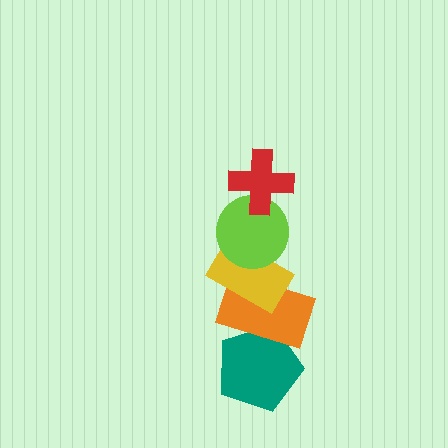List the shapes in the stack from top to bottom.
From top to bottom: the red cross, the lime circle, the yellow rectangle, the orange rectangle, the teal pentagon.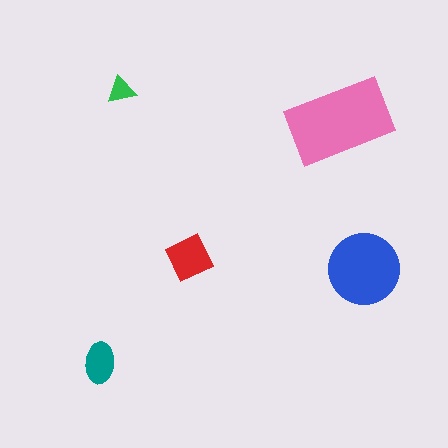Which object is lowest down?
The teal ellipse is bottommost.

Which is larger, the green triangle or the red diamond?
The red diamond.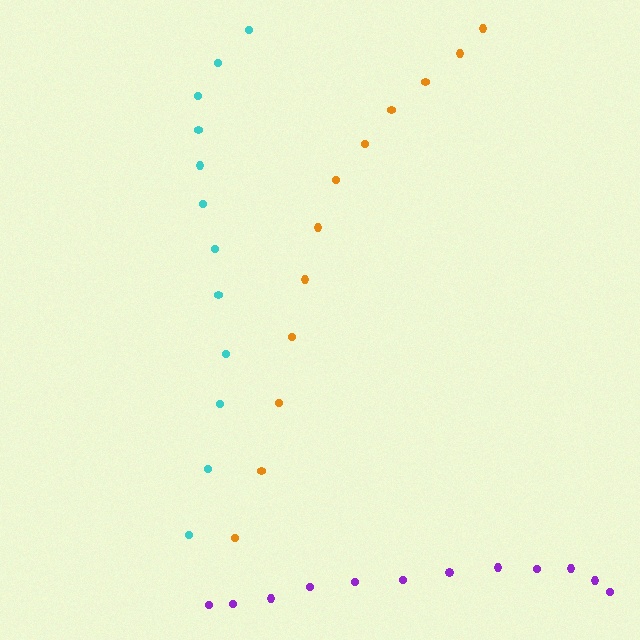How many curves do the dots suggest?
There are 3 distinct paths.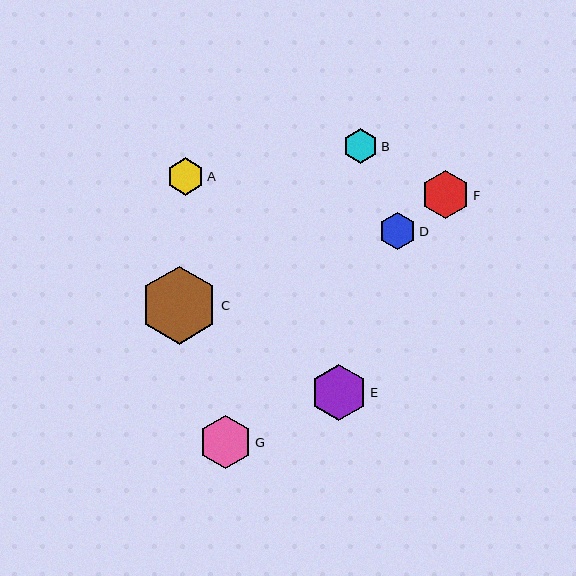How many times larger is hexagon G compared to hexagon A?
Hexagon G is approximately 1.4 times the size of hexagon A.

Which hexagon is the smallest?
Hexagon B is the smallest with a size of approximately 35 pixels.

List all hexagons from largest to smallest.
From largest to smallest: C, E, G, F, A, D, B.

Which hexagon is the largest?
Hexagon C is the largest with a size of approximately 78 pixels.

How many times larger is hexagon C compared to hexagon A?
Hexagon C is approximately 2.1 times the size of hexagon A.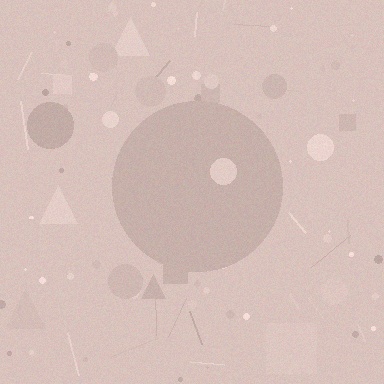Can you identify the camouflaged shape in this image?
The camouflaged shape is a circle.